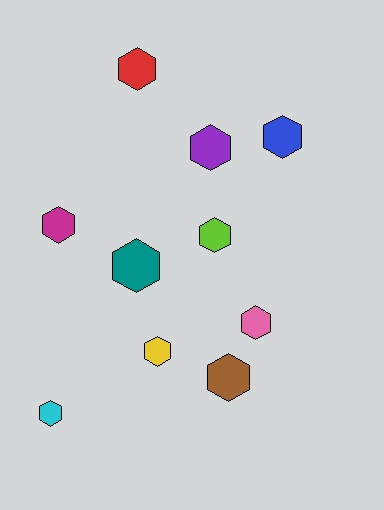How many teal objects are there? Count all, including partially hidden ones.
There is 1 teal object.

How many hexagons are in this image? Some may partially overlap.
There are 10 hexagons.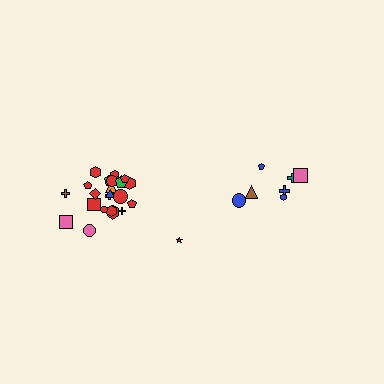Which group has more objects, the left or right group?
The left group.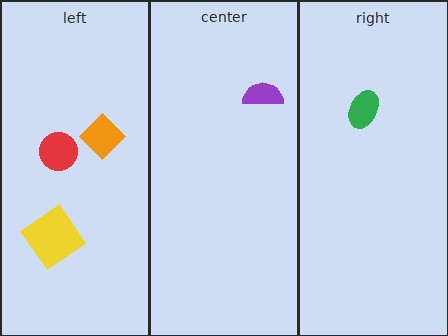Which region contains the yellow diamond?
The left region.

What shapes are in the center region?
The purple semicircle.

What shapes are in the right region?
The green ellipse.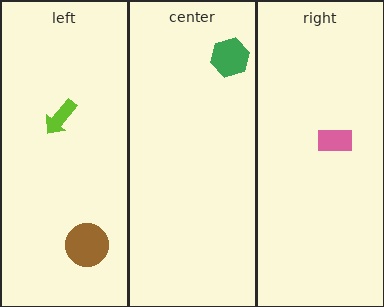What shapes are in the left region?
The brown circle, the lime arrow.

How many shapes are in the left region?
2.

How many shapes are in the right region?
1.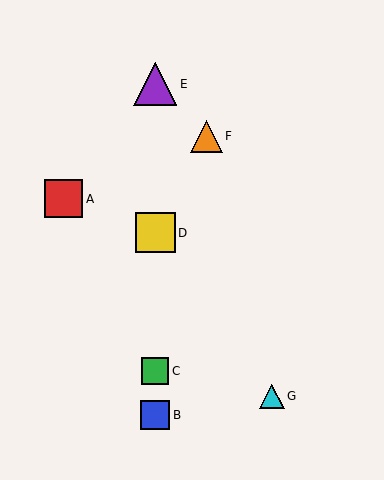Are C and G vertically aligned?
No, C is at x≈155 and G is at x≈272.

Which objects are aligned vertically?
Objects B, C, D, E are aligned vertically.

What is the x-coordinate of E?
Object E is at x≈155.